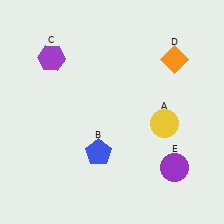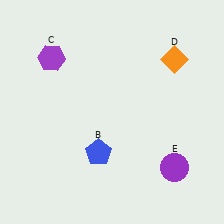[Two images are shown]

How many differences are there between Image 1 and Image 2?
There is 1 difference between the two images.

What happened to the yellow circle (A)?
The yellow circle (A) was removed in Image 2. It was in the bottom-right area of Image 1.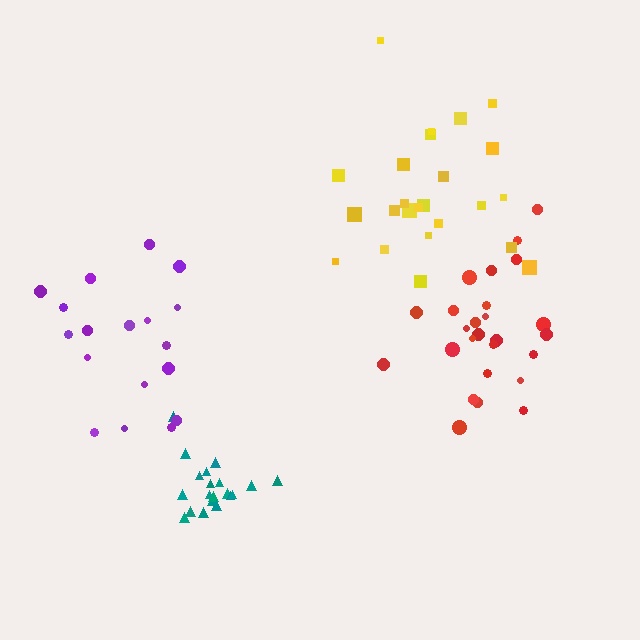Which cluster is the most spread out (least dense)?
Purple.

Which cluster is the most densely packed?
Teal.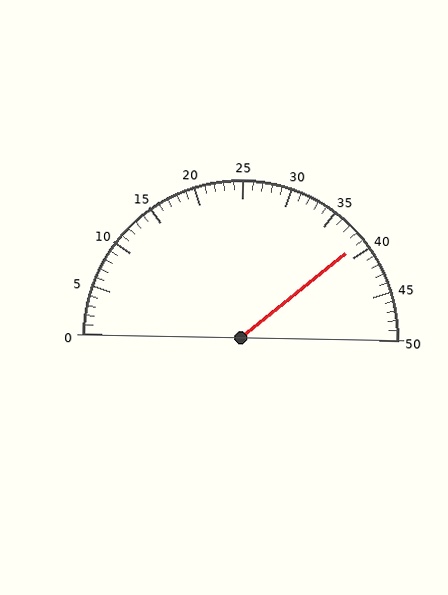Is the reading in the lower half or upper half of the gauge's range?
The reading is in the upper half of the range (0 to 50).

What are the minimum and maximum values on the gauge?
The gauge ranges from 0 to 50.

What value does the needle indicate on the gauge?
The needle indicates approximately 39.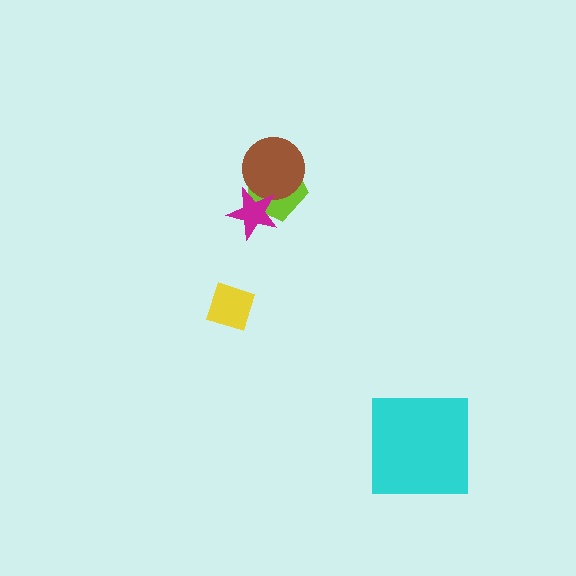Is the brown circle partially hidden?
Yes, it is partially covered by another shape.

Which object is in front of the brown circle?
The magenta star is in front of the brown circle.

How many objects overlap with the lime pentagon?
2 objects overlap with the lime pentagon.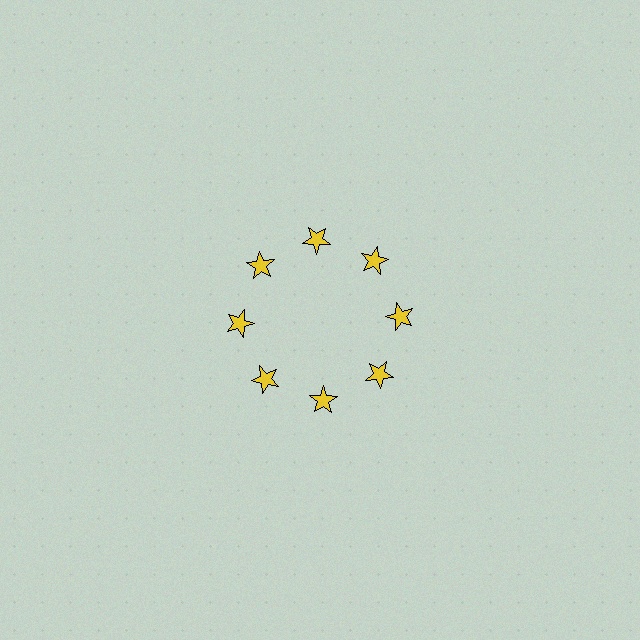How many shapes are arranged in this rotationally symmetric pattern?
There are 8 shapes, arranged in 8 groups of 1.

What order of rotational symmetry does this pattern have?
This pattern has 8-fold rotational symmetry.